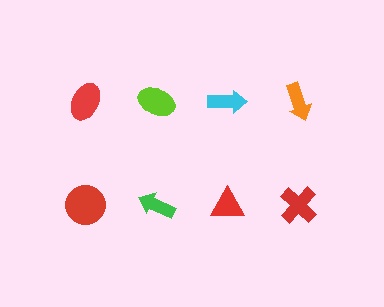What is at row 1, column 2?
A lime ellipse.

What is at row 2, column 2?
A green arrow.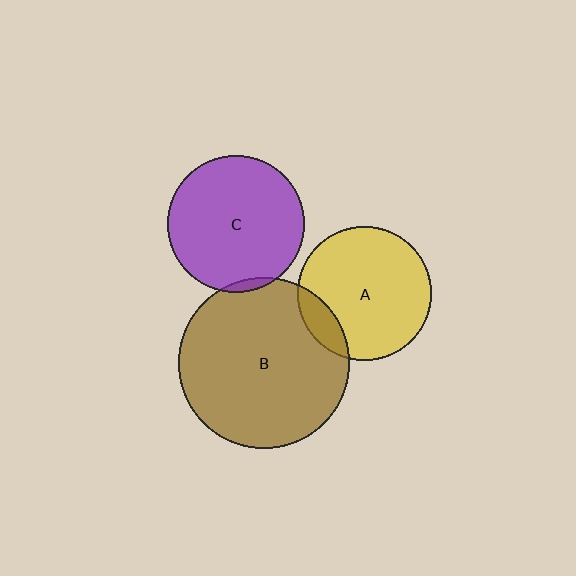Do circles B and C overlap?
Yes.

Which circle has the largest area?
Circle B (brown).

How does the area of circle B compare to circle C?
Approximately 1.6 times.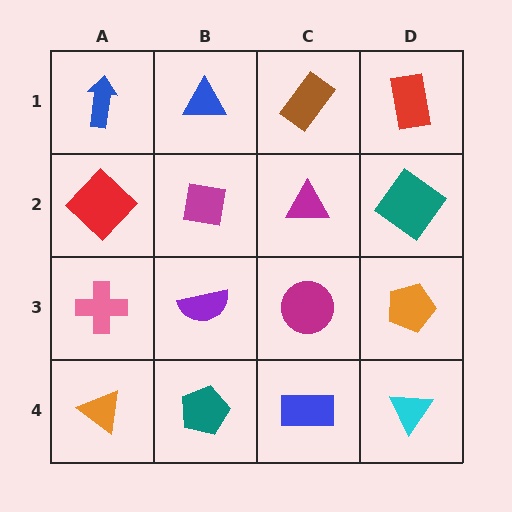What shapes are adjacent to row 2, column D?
A red rectangle (row 1, column D), an orange pentagon (row 3, column D), a magenta triangle (row 2, column C).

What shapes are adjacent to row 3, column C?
A magenta triangle (row 2, column C), a blue rectangle (row 4, column C), a purple semicircle (row 3, column B), an orange pentagon (row 3, column D).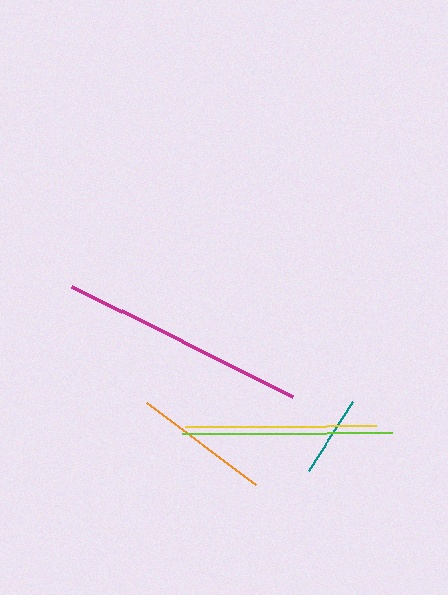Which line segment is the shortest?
The teal line is the shortest at approximately 81 pixels.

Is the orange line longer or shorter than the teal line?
The orange line is longer than the teal line.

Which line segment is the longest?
The magenta line is the longest at approximately 248 pixels.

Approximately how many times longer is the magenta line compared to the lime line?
The magenta line is approximately 1.2 times the length of the lime line.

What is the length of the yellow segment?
The yellow segment is approximately 190 pixels long.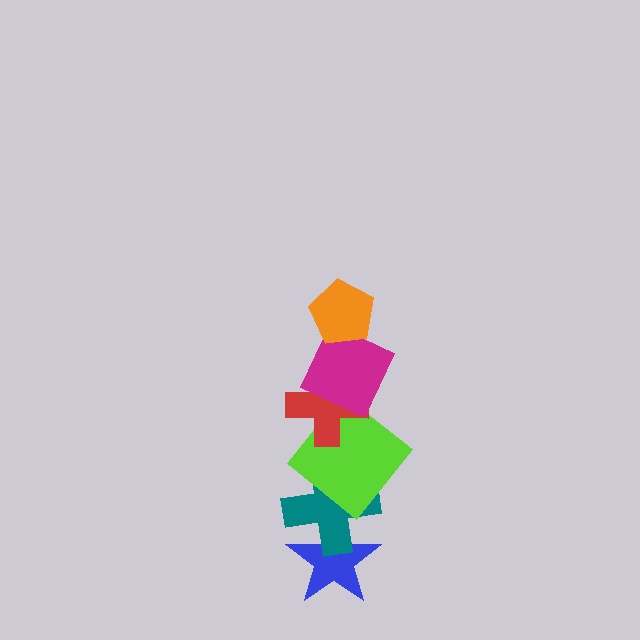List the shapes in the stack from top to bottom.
From top to bottom: the orange pentagon, the magenta square, the red cross, the lime diamond, the teal cross, the blue star.